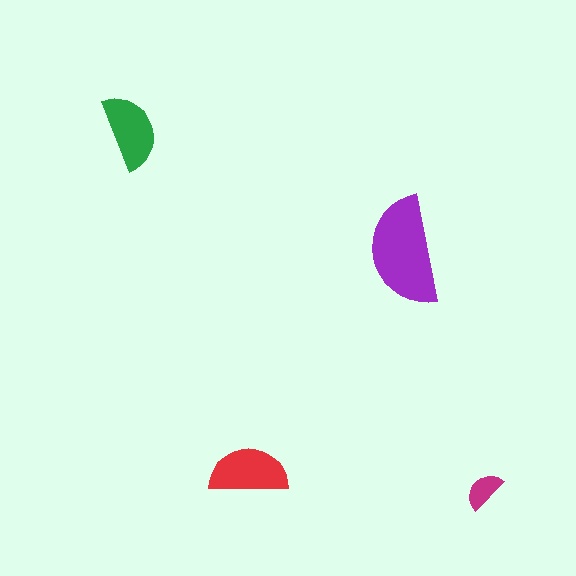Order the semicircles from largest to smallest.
the purple one, the red one, the green one, the magenta one.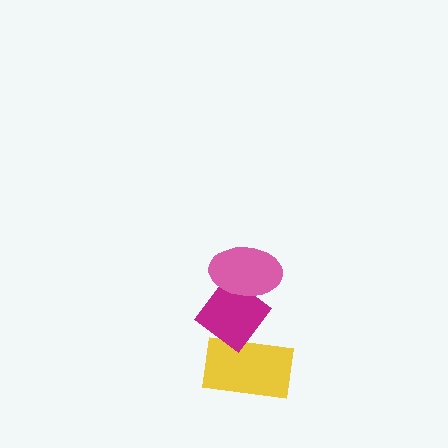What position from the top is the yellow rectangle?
The yellow rectangle is 3rd from the top.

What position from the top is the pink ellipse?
The pink ellipse is 1st from the top.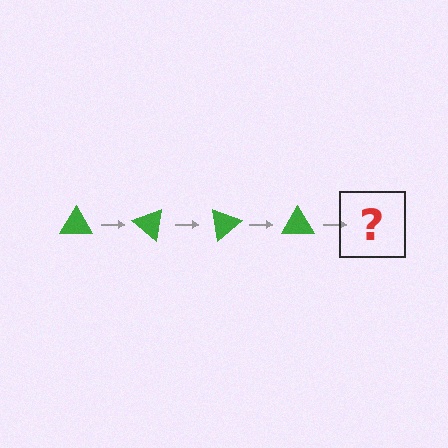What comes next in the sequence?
The next element should be a green triangle rotated 160 degrees.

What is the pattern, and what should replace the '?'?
The pattern is that the triangle rotates 40 degrees each step. The '?' should be a green triangle rotated 160 degrees.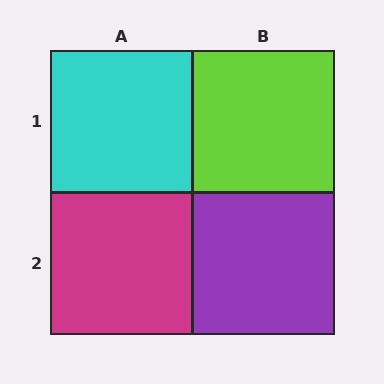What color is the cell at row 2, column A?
Magenta.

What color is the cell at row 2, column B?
Purple.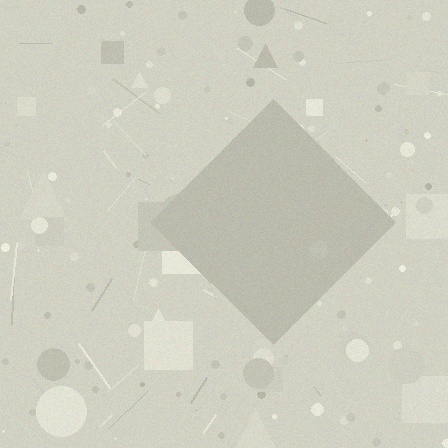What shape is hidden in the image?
A diamond is hidden in the image.